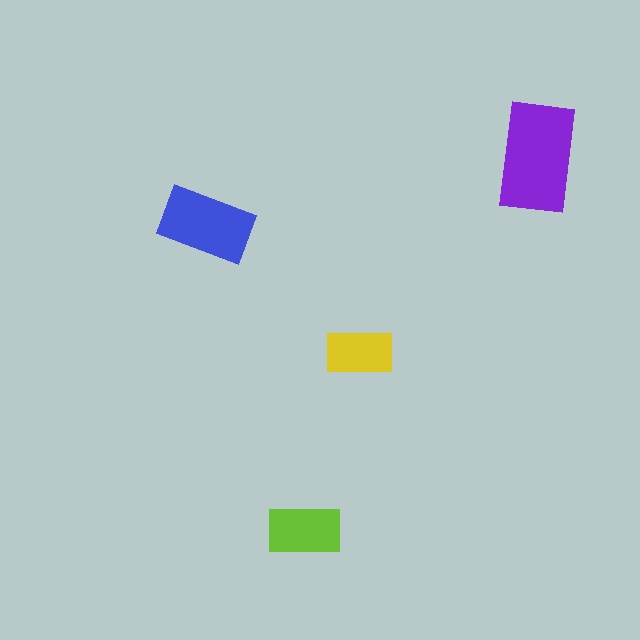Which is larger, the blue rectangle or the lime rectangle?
The blue one.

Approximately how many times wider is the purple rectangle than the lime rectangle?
About 1.5 times wider.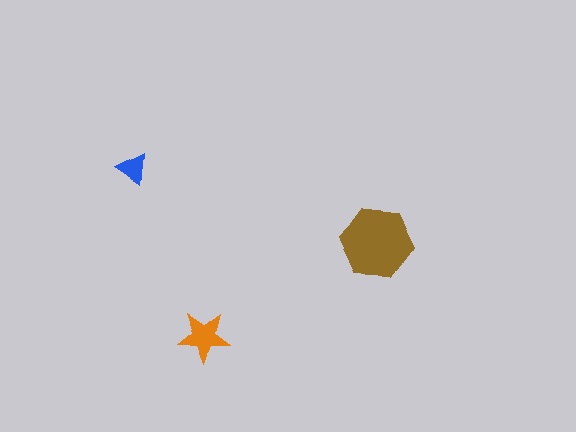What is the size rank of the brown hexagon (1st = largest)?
1st.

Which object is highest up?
The blue triangle is topmost.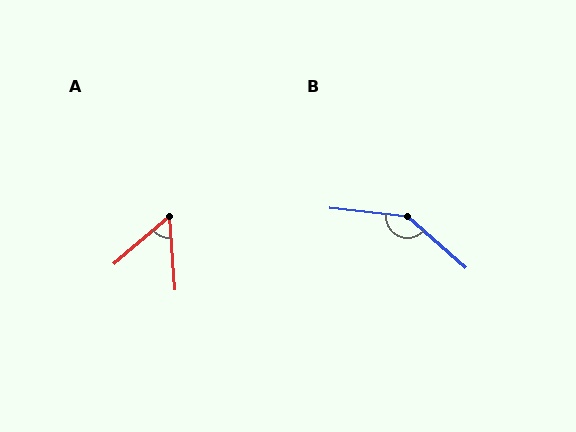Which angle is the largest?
B, at approximately 144 degrees.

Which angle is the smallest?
A, at approximately 54 degrees.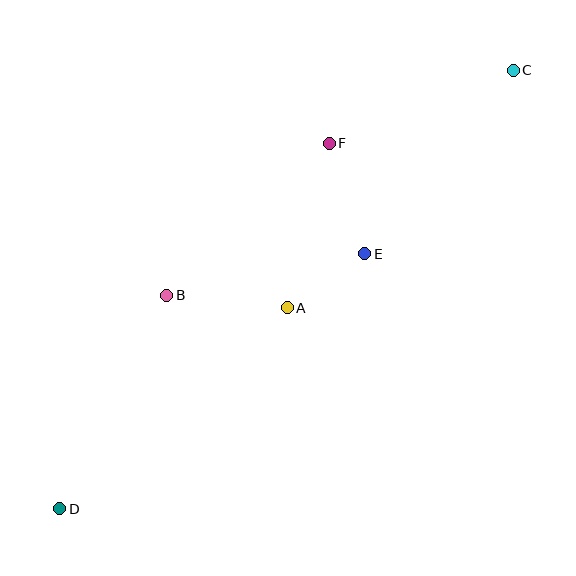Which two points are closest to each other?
Points A and E are closest to each other.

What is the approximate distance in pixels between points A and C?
The distance between A and C is approximately 328 pixels.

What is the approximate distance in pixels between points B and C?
The distance between B and C is approximately 413 pixels.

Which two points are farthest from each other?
Points C and D are farthest from each other.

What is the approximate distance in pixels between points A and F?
The distance between A and F is approximately 170 pixels.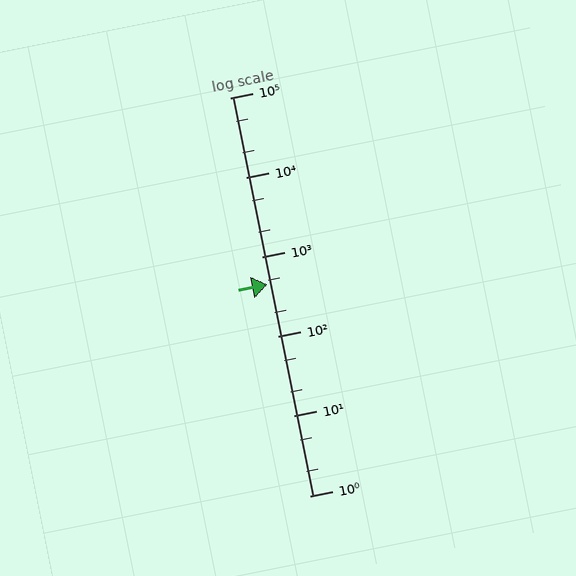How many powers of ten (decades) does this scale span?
The scale spans 5 decades, from 1 to 100000.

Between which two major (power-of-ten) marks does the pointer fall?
The pointer is between 100 and 1000.